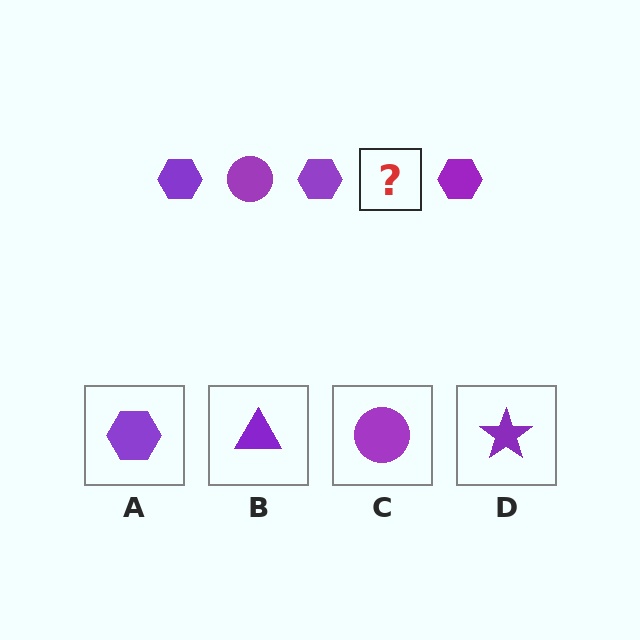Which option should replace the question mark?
Option C.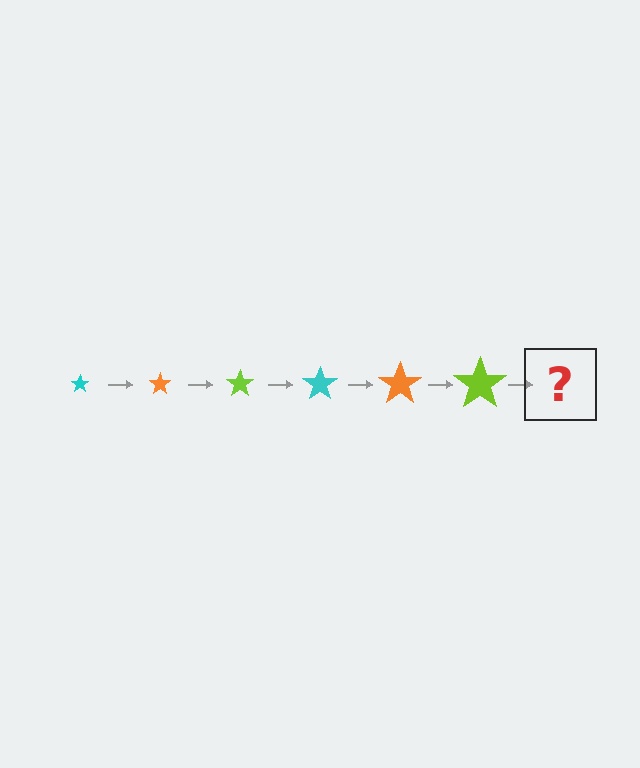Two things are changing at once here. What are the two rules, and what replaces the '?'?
The two rules are that the star grows larger each step and the color cycles through cyan, orange, and lime. The '?' should be a cyan star, larger than the previous one.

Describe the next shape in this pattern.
It should be a cyan star, larger than the previous one.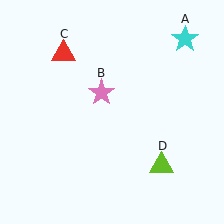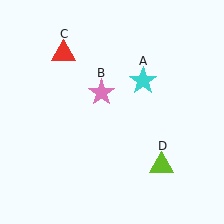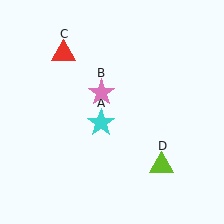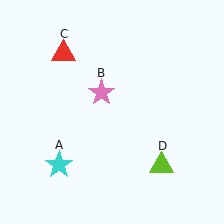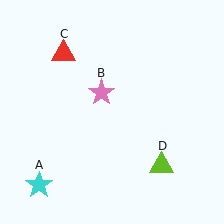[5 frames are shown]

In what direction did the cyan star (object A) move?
The cyan star (object A) moved down and to the left.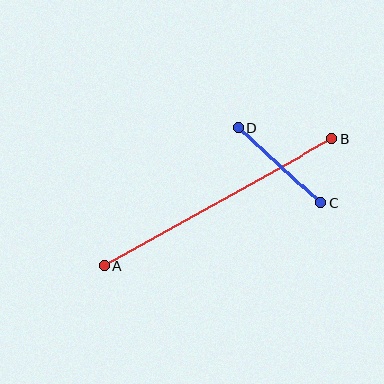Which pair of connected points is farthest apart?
Points A and B are farthest apart.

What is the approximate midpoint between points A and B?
The midpoint is at approximately (218, 203) pixels.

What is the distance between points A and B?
The distance is approximately 260 pixels.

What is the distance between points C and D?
The distance is approximately 112 pixels.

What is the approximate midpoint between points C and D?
The midpoint is at approximately (279, 165) pixels.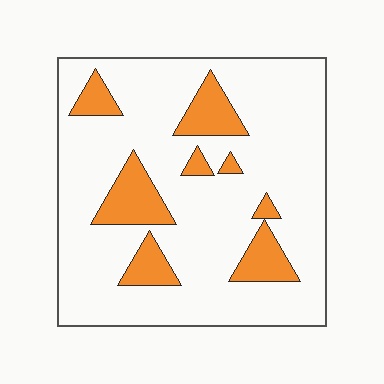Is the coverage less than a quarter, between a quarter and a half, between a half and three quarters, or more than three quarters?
Less than a quarter.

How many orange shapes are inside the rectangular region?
8.